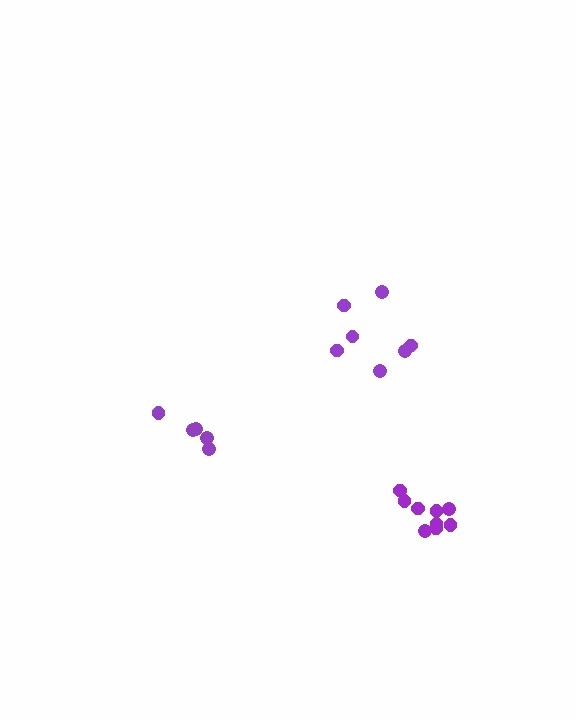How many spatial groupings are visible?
There are 3 spatial groupings.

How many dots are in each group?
Group 1: 9 dots, Group 2: 7 dots, Group 3: 5 dots (21 total).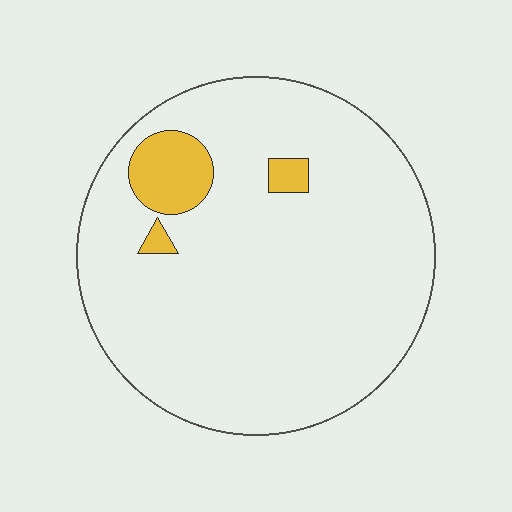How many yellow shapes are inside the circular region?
3.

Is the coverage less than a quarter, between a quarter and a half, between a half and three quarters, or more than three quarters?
Less than a quarter.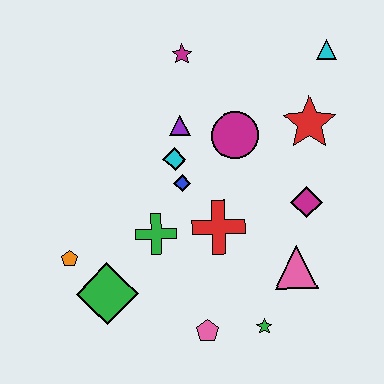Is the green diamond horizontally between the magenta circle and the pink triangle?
No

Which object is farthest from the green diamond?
The cyan triangle is farthest from the green diamond.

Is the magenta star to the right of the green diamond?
Yes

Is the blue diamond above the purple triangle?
No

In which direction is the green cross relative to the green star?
The green cross is to the left of the green star.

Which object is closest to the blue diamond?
The cyan diamond is closest to the blue diamond.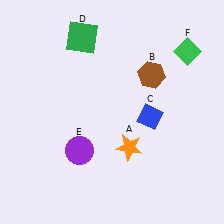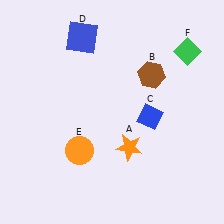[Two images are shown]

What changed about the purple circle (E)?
In Image 1, E is purple. In Image 2, it changed to orange.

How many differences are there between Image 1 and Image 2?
There are 2 differences between the two images.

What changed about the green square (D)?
In Image 1, D is green. In Image 2, it changed to blue.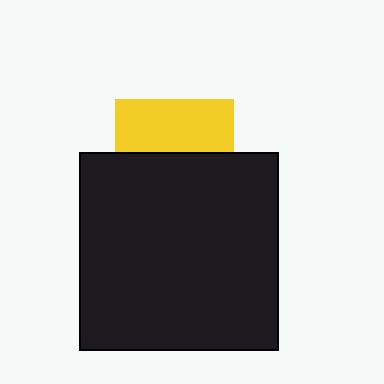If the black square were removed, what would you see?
You would see the complete yellow square.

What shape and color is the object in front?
The object in front is a black square.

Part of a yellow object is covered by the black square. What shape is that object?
It is a square.